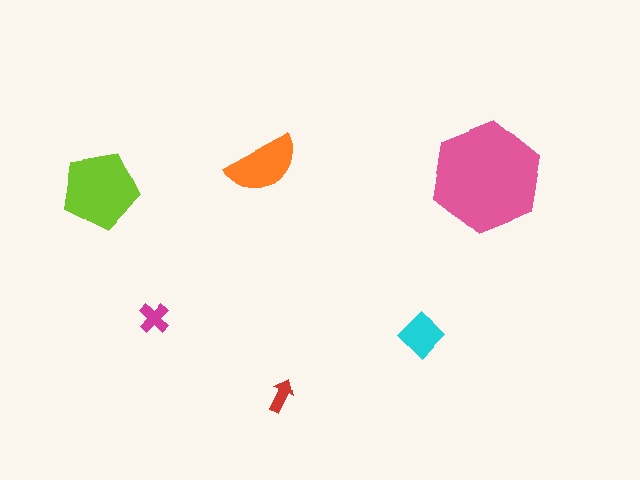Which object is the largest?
The pink hexagon.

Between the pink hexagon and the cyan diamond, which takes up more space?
The pink hexagon.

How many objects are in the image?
There are 6 objects in the image.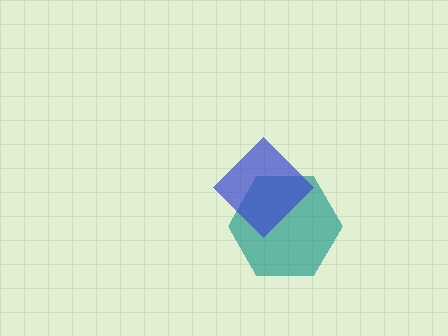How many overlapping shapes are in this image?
There are 2 overlapping shapes in the image.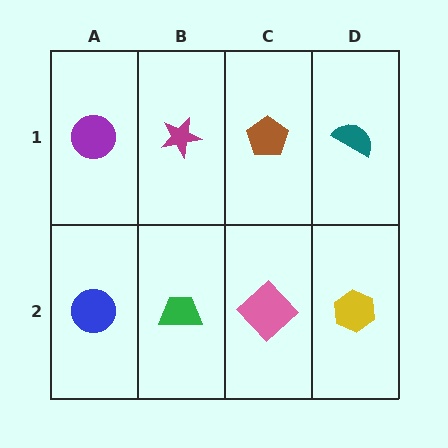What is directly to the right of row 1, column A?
A magenta star.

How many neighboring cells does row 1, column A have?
2.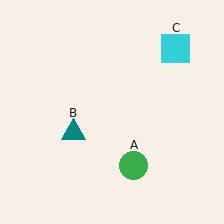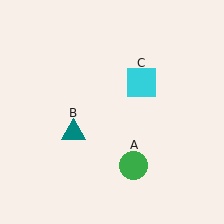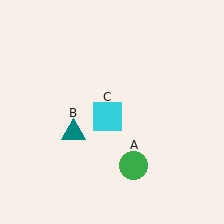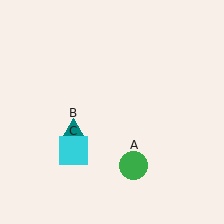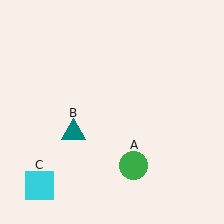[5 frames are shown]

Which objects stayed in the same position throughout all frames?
Green circle (object A) and teal triangle (object B) remained stationary.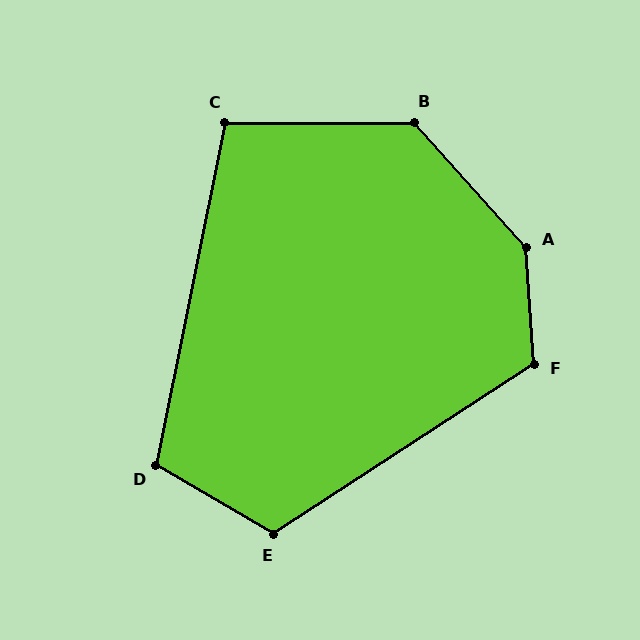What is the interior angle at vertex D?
Approximately 109 degrees (obtuse).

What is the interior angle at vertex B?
Approximately 132 degrees (obtuse).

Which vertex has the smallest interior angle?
C, at approximately 101 degrees.